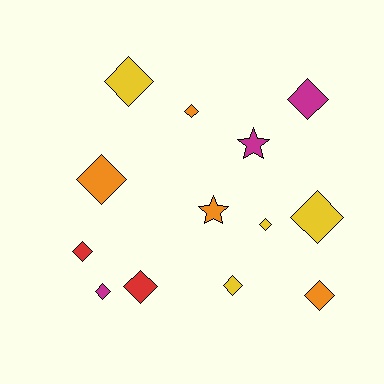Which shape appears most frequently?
Diamond, with 11 objects.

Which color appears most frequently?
Orange, with 4 objects.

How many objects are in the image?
There are 13 objects.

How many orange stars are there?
There is 1 orange star.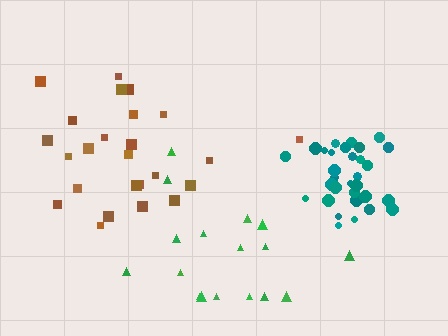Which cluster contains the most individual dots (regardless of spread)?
Teal (32).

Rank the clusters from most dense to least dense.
teal, brown, green.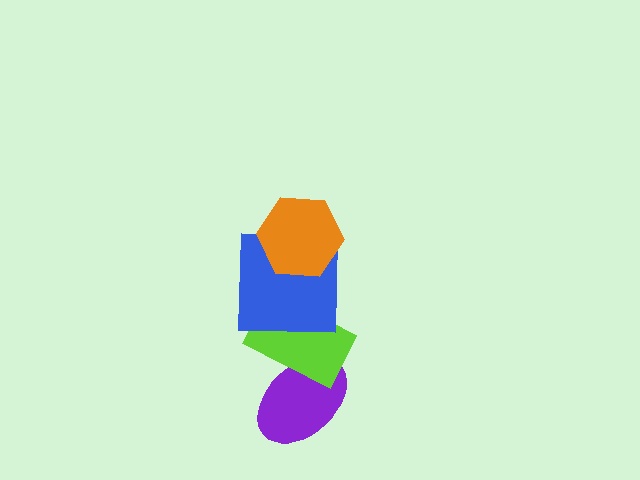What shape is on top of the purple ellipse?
The lime rectangle is on top of the purple ellipse.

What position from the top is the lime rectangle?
The lime rectangle is 3rd from the top.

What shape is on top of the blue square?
The orange hexagon is on top of the blue square.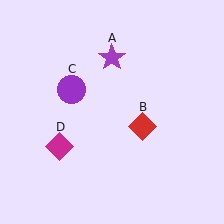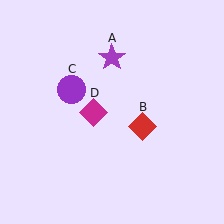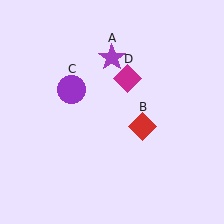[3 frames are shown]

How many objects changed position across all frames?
1 object changed position: magenta diamond (object D).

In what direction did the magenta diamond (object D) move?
The magenta diamond (object D) moved up and to the right.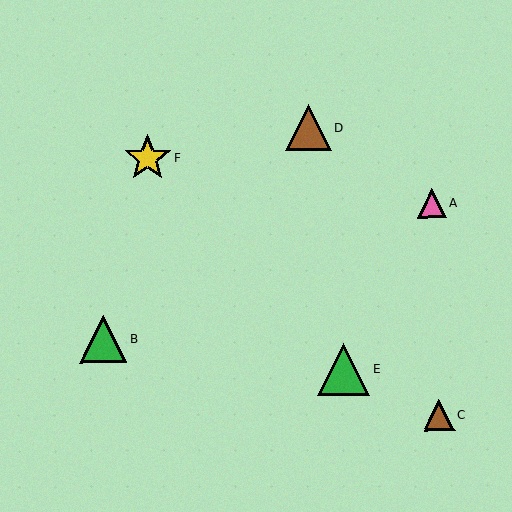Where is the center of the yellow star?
The center of the yellow star is at (147, 159).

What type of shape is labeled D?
Shape D is a brown triangle.